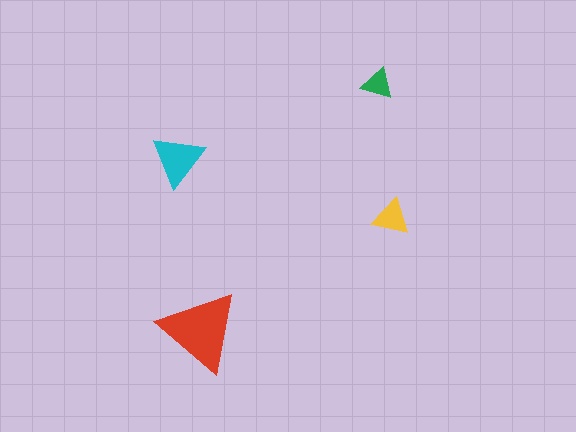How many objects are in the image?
There are 4 objects in the image.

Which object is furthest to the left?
The cyan triangle is leftmost.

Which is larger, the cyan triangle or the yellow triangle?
The cyan one.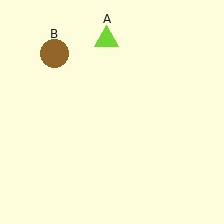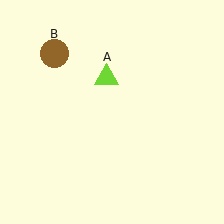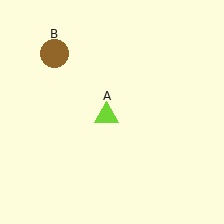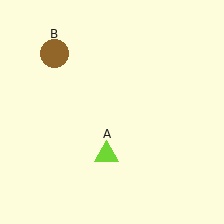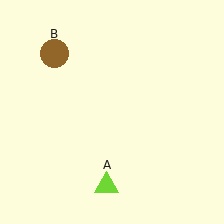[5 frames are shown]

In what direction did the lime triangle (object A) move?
The lime triangle (object A) moved down.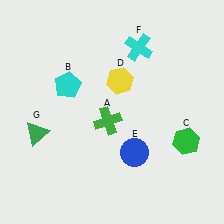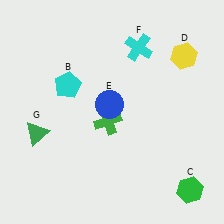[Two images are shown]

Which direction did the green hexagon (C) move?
The green hexagon (C) moved down.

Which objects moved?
The objects that moved are: the green hexagon (C), the yellow hexagon (D), the blue circle (E).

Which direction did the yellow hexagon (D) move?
The yellow hexagon (D) moved right.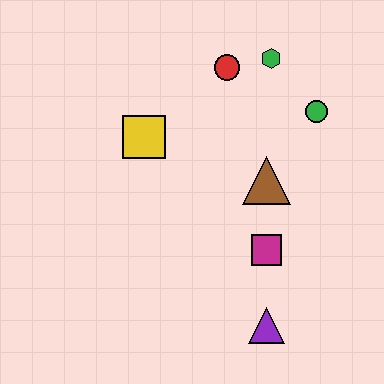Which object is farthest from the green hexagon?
The purple triangle is farthest from the green hexagon.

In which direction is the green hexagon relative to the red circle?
The green hexagon is to the right of the red circle.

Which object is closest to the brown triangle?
The magenta square is closest to the brown triangle.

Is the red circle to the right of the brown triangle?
No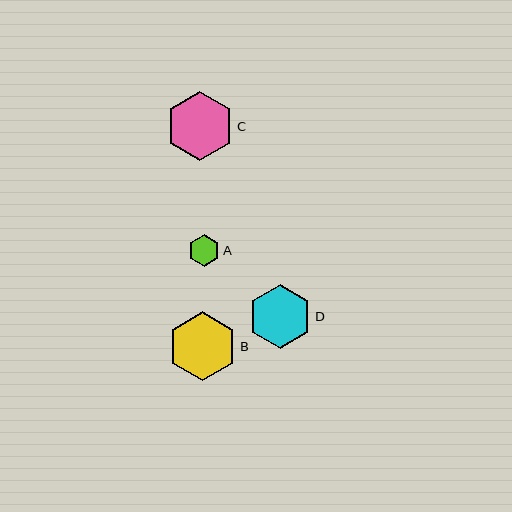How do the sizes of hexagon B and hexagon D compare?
Hexagon B and hexagon D are approximately the same size.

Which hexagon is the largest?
Hexagon B is the largest with a size of approximately 69 pixels.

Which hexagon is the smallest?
Hexagon A is the smallest with a size of approximately 32 pixels.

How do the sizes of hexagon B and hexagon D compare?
Hexagon B and hexagon D are approximately the same size.